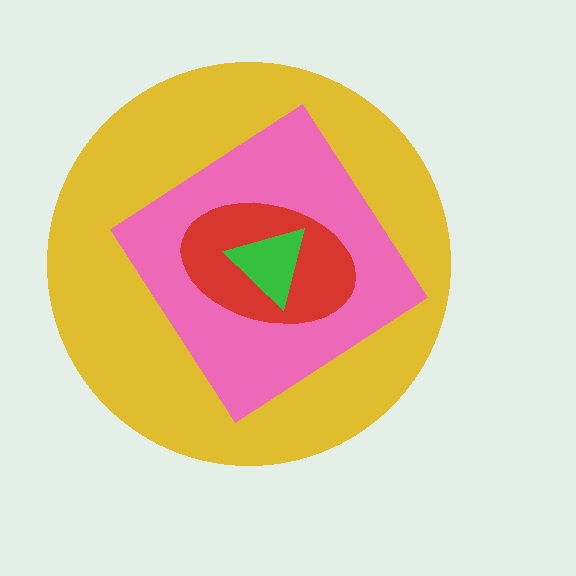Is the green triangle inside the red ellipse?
Yes.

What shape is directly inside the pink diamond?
The red ellipse.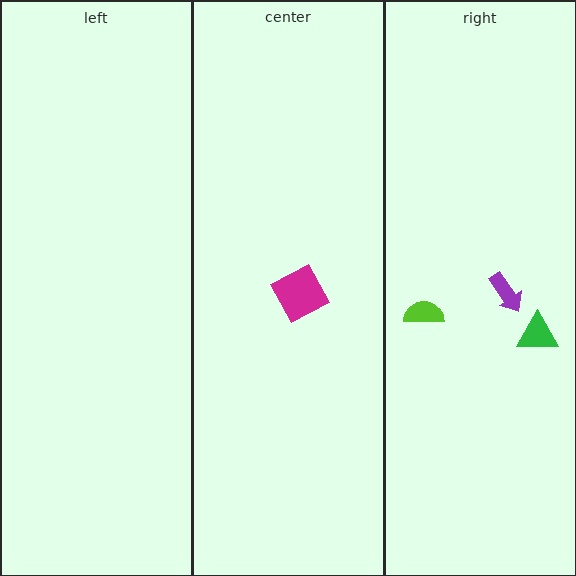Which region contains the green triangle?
The right region.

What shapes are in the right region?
The lime semicircle, the purple arrow, the green triangle.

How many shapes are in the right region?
3.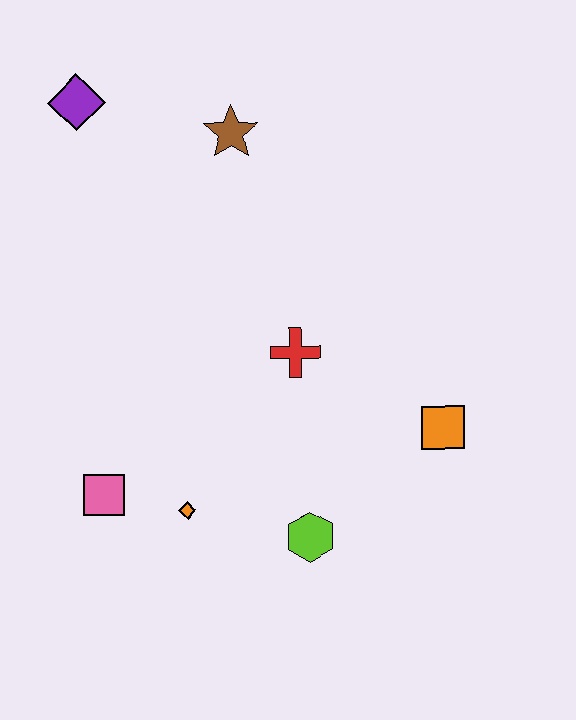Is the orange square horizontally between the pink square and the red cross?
No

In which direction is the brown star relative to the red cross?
The brown star is above the red cross.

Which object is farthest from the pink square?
The purple diamond is farthest from the pink square.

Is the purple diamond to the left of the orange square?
Yes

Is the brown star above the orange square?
Yes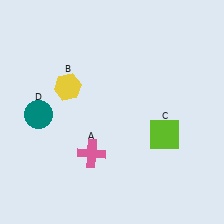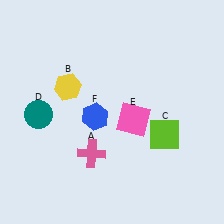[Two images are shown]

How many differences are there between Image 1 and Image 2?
There are 2 differences between the two images.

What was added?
A pink square (E), a blue hexagon (F) were added in Image 2.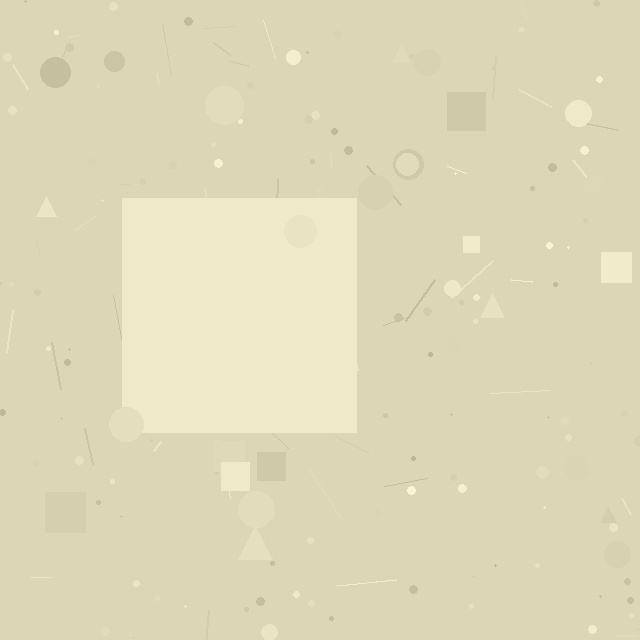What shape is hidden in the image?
A square is hidden in the image.